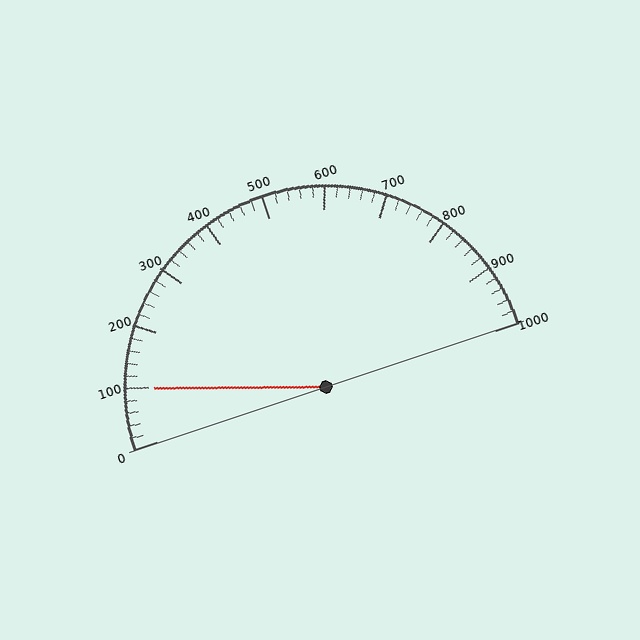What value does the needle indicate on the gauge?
The needle indicates approximately 100.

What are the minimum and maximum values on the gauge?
The gauge ranges from 0 to 1000.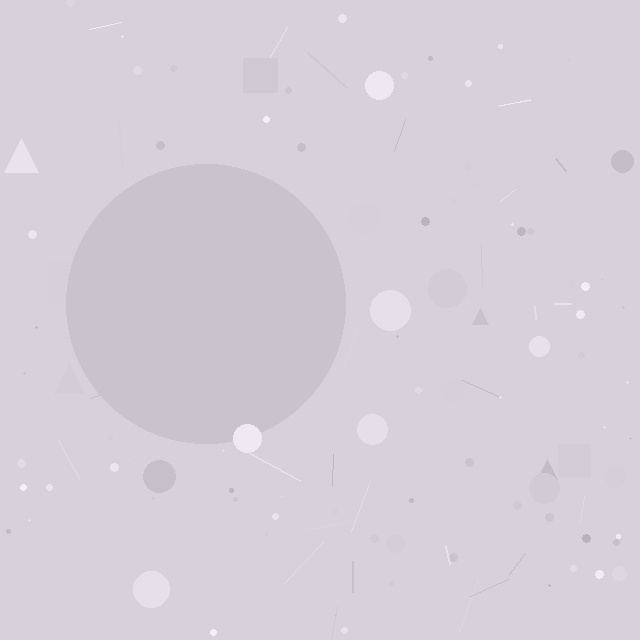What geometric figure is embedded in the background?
A circle is embedded in the background.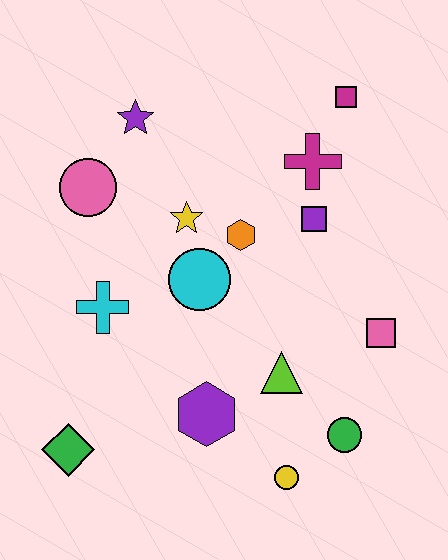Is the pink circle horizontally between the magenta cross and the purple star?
No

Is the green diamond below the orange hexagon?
Yes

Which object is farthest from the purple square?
The green diamond is farthest from the purple square.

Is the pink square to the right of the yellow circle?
Yes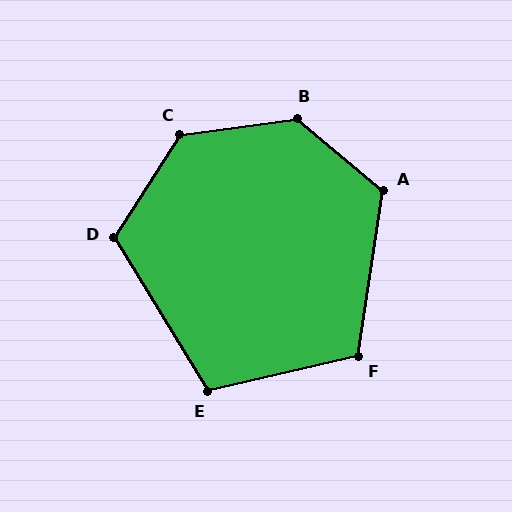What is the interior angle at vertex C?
Approximately 130 degrees (obtuse).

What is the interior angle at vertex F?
Approximately 111 degrees (obtuse).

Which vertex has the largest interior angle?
B, at approximately 133 degrees.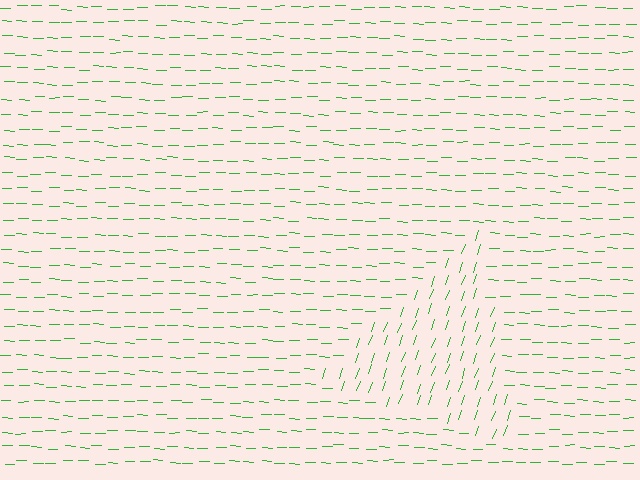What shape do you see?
I see a triangle.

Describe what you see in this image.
The image is filled with small green line segments. A triangle region in the image has lines oriented differently from the surrounding lines, creating a visible texture boundary.